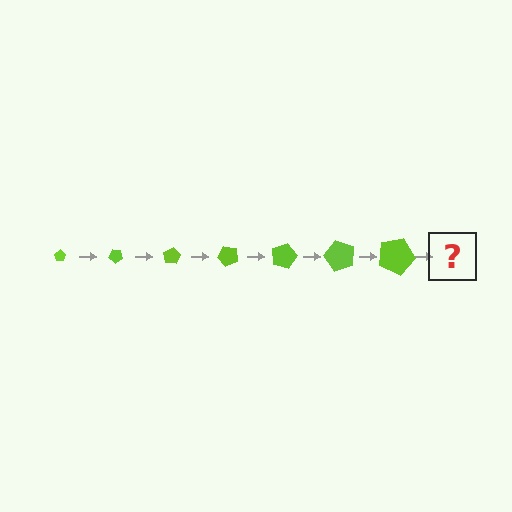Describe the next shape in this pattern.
It should be a pentagon, larger than the previous one and rotated 280 degrees from the start.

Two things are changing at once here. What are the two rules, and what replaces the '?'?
The two rules are that the pentagon grows larger each step and it rotates 40 degrees each step. The '?' should be a pentagon, larger than the previous one and rotated 280 degrees from the start.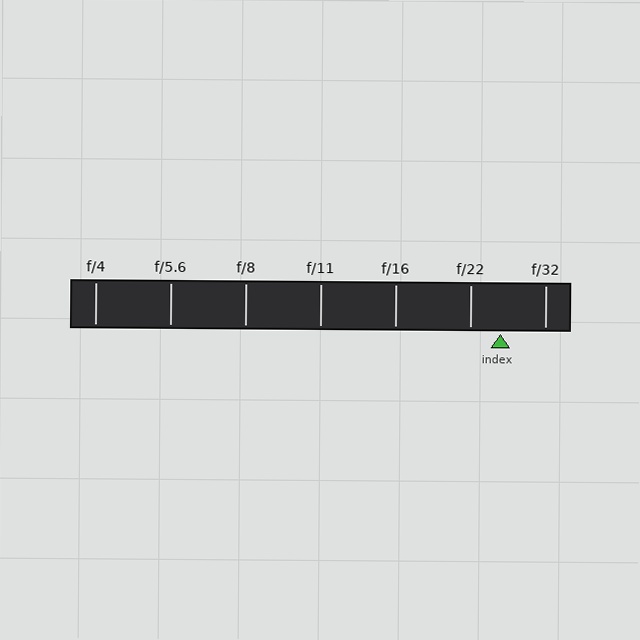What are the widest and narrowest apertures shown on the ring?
The widest aperture shown is f/4 and the narrowest is f/32.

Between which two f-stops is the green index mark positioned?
The index mark is between f/22 and f/32.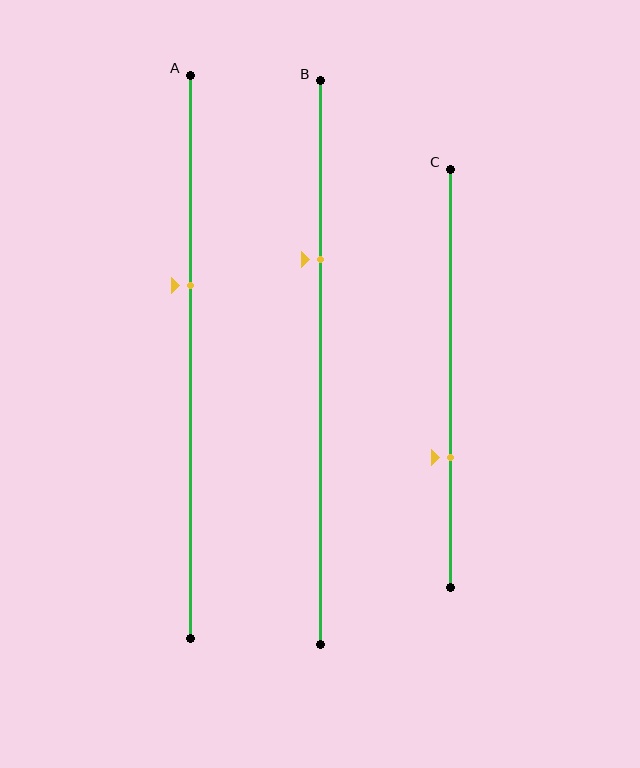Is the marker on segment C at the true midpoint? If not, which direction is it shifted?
No, the marker on segment C is shifted downward by about 19% of the segment length.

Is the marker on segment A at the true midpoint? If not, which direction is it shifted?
No, the marker on segment A is shifted upward by about 13% of the segment length.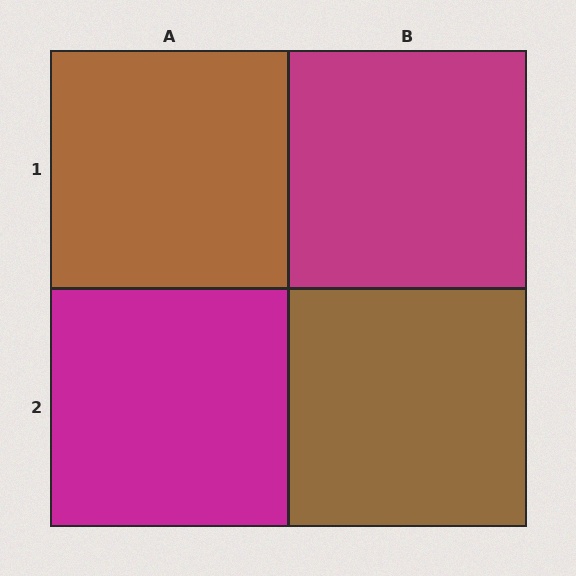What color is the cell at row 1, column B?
Magenta.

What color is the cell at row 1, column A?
Brown.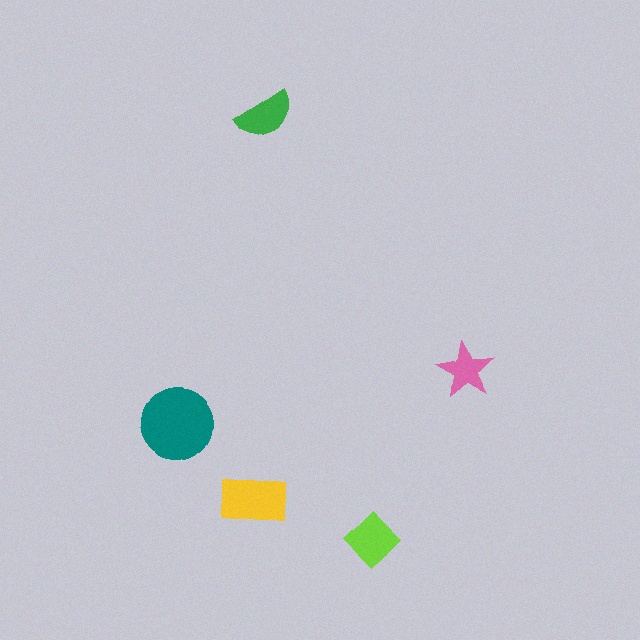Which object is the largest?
The teal circle.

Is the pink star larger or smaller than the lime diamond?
Smaller.